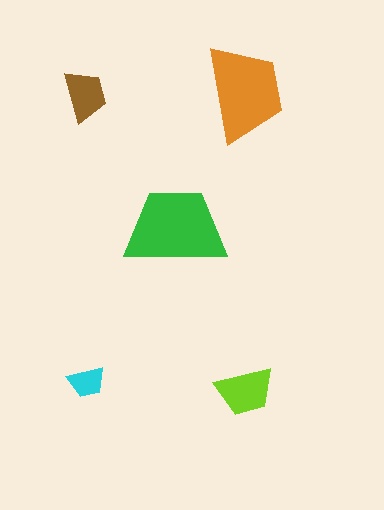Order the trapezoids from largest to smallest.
the green one, the orange one, the lime one, the brown one, the cyan one.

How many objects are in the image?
There are 5 objects in the image.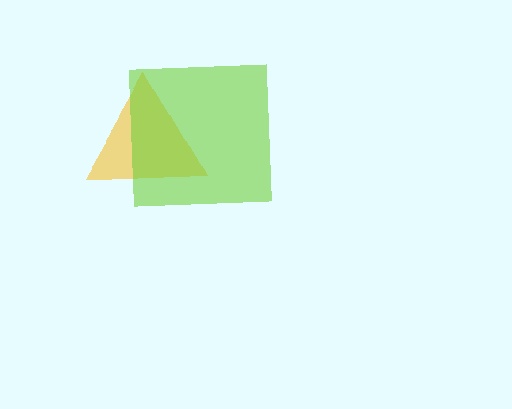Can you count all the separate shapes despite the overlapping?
Yes, there are 2 separate shapes.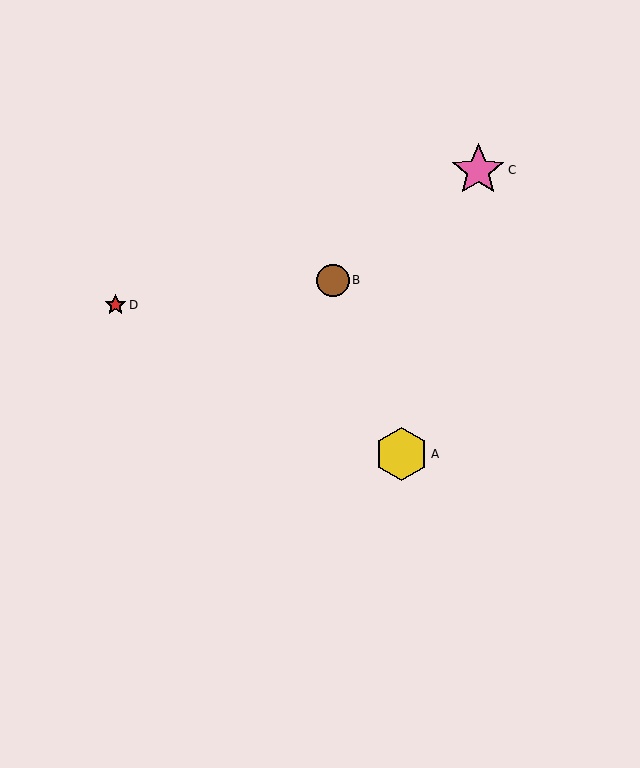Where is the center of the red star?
The center of the red star is at (115, 305).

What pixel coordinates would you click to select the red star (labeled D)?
Click at (115, 305) to select the red star D.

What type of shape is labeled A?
Shape A is a yellow hexagon.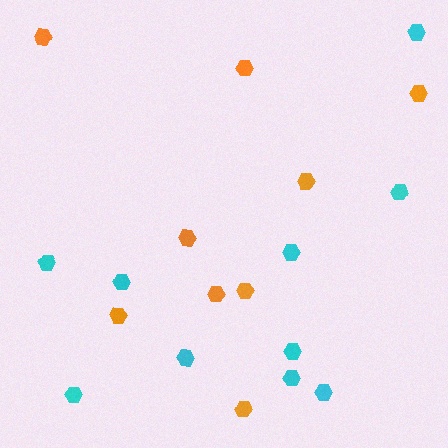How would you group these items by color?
There are 2 groups: one group of orange hexagons (9) and one group of cyan hexagons (10).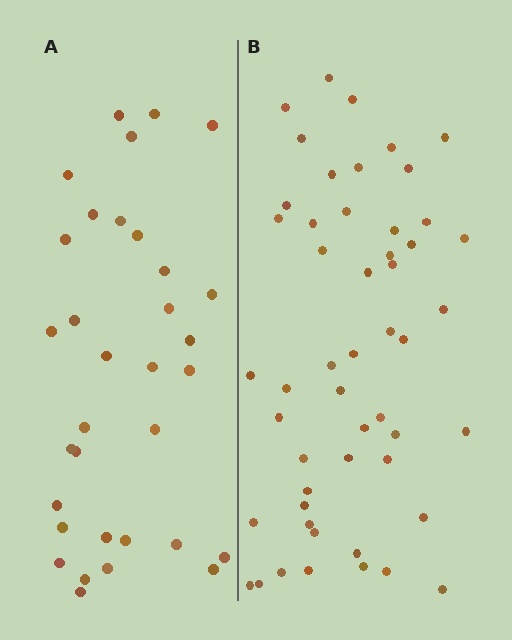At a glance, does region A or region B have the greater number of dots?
Region B (the right region) has more dots.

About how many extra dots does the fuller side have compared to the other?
Region B has approximately 20 more dots than region A.